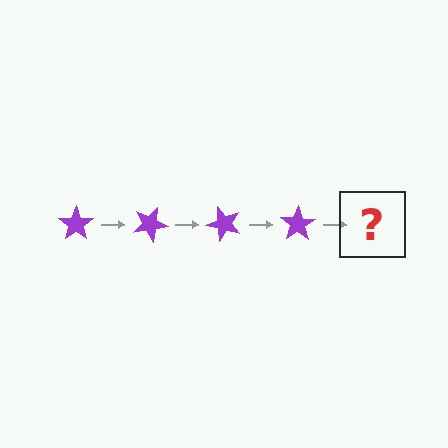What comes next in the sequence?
The next element should be a purple star rotated 100 degrees.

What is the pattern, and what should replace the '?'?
The pattern is that the star rotates 25 degrees each step. The '?' should be a purple star rotated 100 degrees.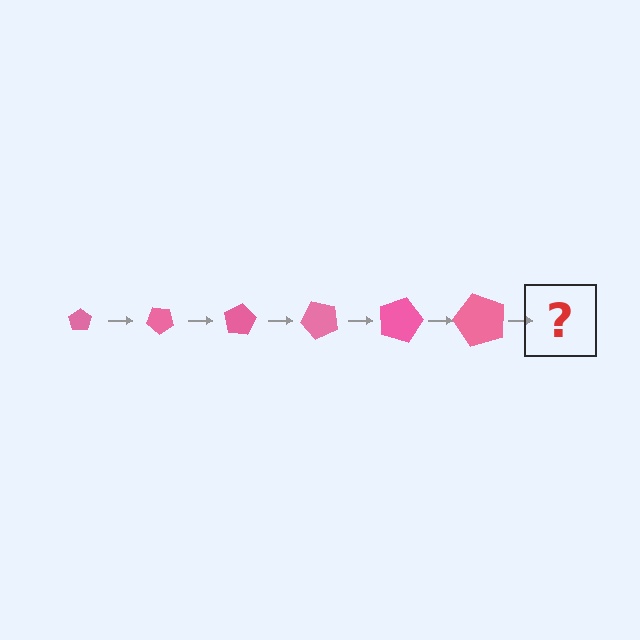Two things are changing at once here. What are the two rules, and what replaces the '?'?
The two rules are that the pentagon grows larger each step and it rotates 40 degrees each step. The '?' should be a pentagon, larger than the previous one and rotated 240 degrees from the start.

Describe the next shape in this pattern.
It should be a pentagon, larger than the previous one and rotated 240 degrees from the start.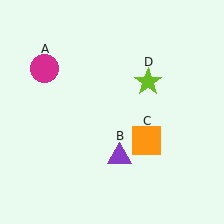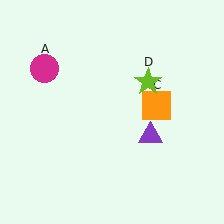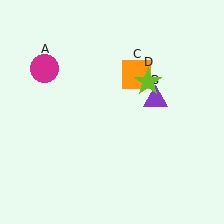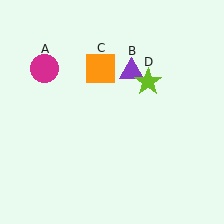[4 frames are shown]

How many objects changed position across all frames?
2 objects changed position: purple triangle (object B), orange square (object C).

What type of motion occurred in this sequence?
The purple triangle (object B), orange square (object C) rotated counterclockwise around the center of the scene.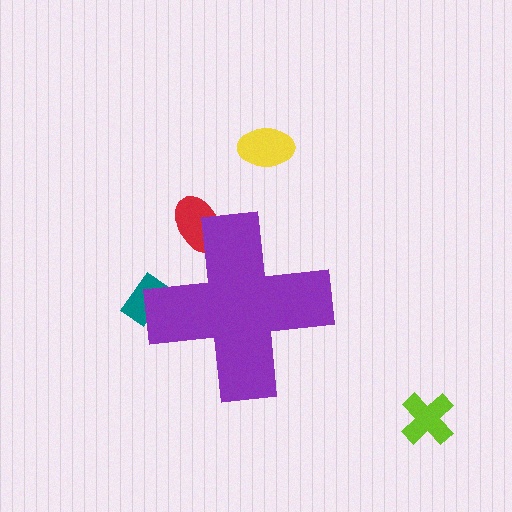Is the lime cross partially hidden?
No, the lime cross is fully visible.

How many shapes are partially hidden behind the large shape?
2 shapes are partially hidden.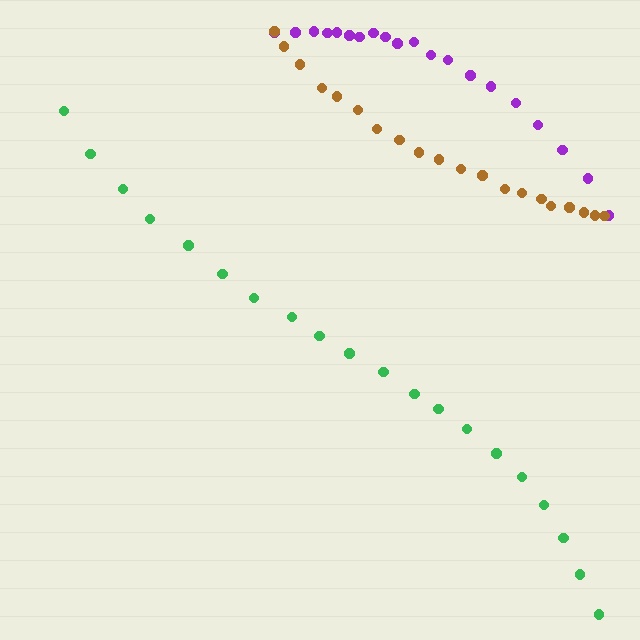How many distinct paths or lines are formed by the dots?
There are 3 distinct paths.